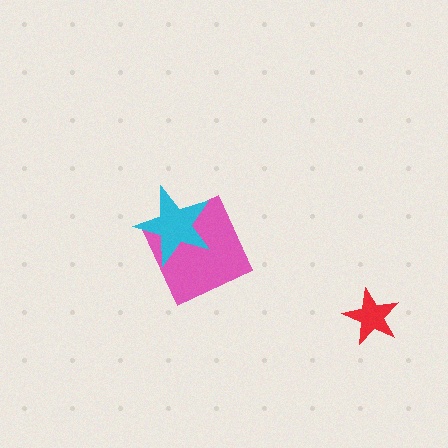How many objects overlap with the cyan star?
1 object overlaps with the cyan star.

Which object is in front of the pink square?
The cyan star is in front of the pink square.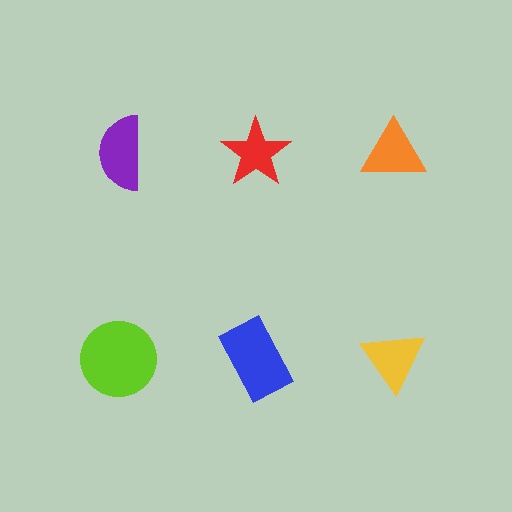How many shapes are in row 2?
3 shapes.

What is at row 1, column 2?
A red star.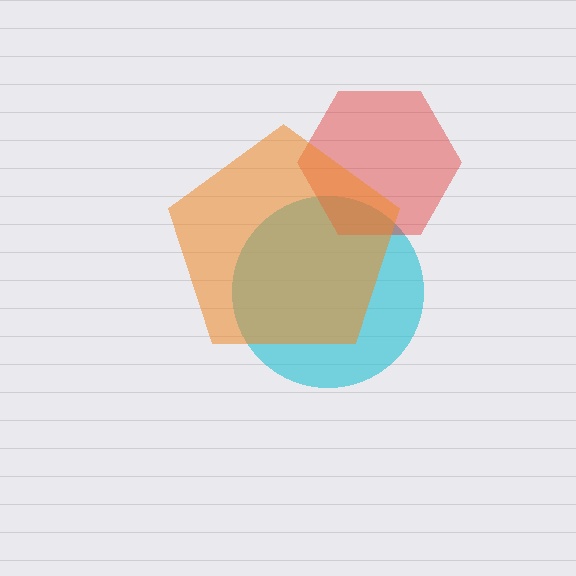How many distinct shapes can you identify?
There are 3 distinct shapes: a cyan circle, a red hexagon, an orange pentagon.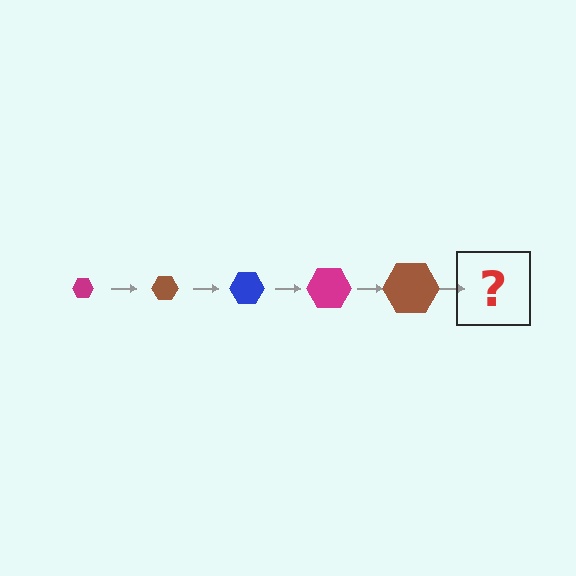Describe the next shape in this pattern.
It should be a blue hexagon, larger than the previous one.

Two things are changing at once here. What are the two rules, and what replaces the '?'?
The two rules are that the hexagon grows larger each step and the color cycles through magenta, brown, and blue. The '?' should be a blue hexagon, larger than the previous one.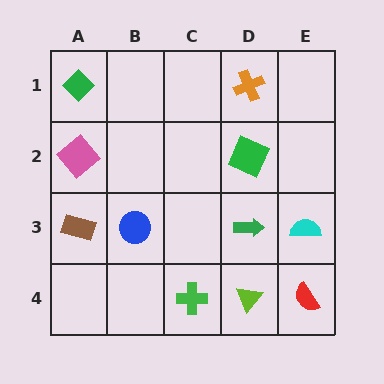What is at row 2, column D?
A green square.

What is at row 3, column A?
A brown rectangle.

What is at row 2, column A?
A pink diamond.